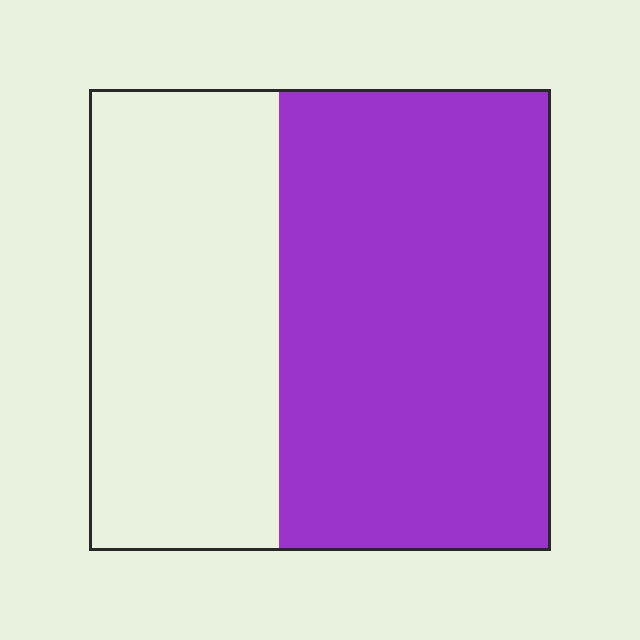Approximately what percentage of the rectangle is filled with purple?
Approximately 60%.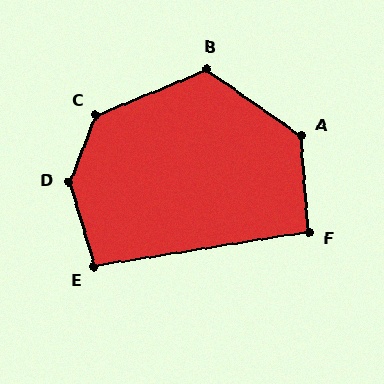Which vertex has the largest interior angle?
D, at approximately 142 degrees.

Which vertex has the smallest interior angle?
F, at approximately 95 degrees.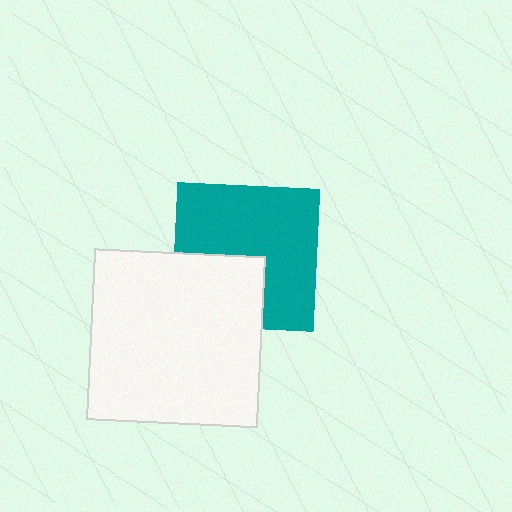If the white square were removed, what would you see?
You would see the complete teal square.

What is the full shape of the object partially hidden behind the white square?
The partially hidden object is a teal square.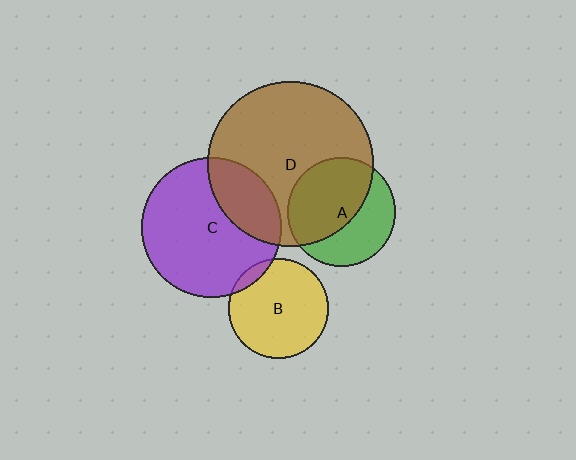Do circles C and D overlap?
Yes.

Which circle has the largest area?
Circle D (brown).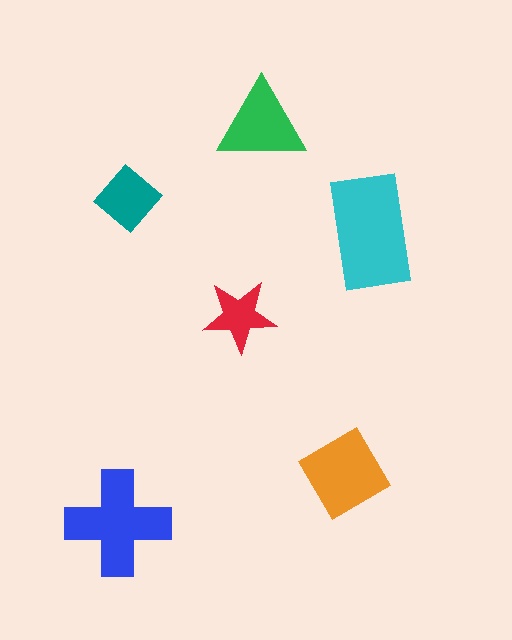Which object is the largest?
The cyan rectangle.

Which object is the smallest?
The red star.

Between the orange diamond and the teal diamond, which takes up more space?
The orange diamond.